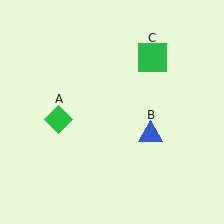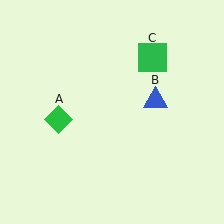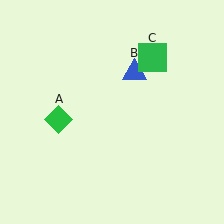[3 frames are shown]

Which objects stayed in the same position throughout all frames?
Green diamond (object A) and green square (object C) remained stationary.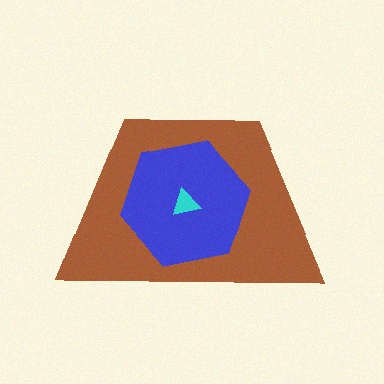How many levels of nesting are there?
3.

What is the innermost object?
The cyan triangle.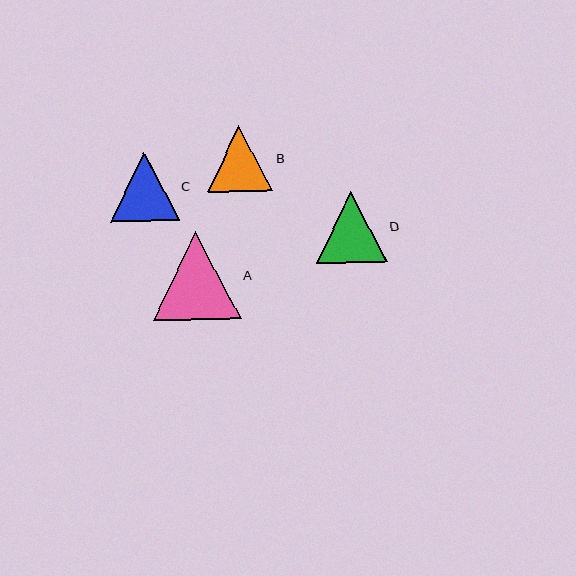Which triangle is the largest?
Triangle A is the largest with a size of approximately 88 pixels.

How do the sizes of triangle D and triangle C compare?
Triangle D and triangle C are approximately the same size.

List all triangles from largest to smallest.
From largest to smallest: A, D, C, B.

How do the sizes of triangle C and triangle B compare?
Triangle C and triangle B are approximately the same size.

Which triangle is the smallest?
Triangle B is the smallest with a size of approximately 65 pixels.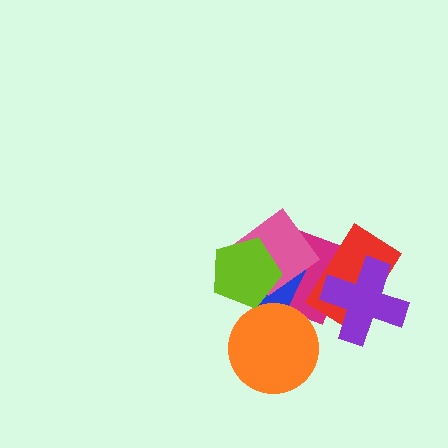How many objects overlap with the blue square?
3 objects overlap with the blue square.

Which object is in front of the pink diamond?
The lime pentagon is in front of the pink diamond.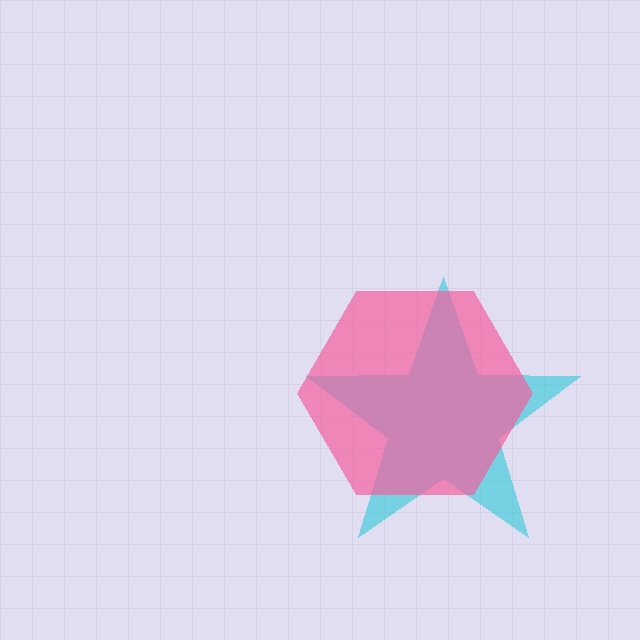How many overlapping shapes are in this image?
There are 2 overlapping shapes in the image.